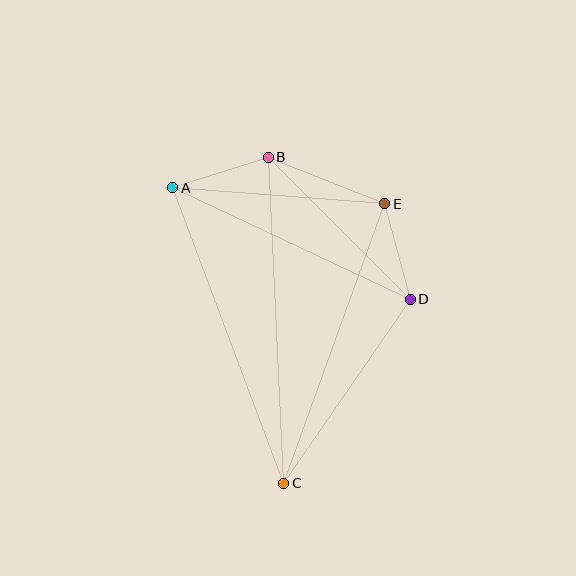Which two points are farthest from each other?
Points B and C are farthest from each other.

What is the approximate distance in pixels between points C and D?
The distance between C and D is approximately 223 pixels.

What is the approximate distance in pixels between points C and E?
The distance between C and E is approximately 297 pixels.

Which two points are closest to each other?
Points D and E are closest to each other.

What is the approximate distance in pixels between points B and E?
The distance between B and E is approximately 125 pixels.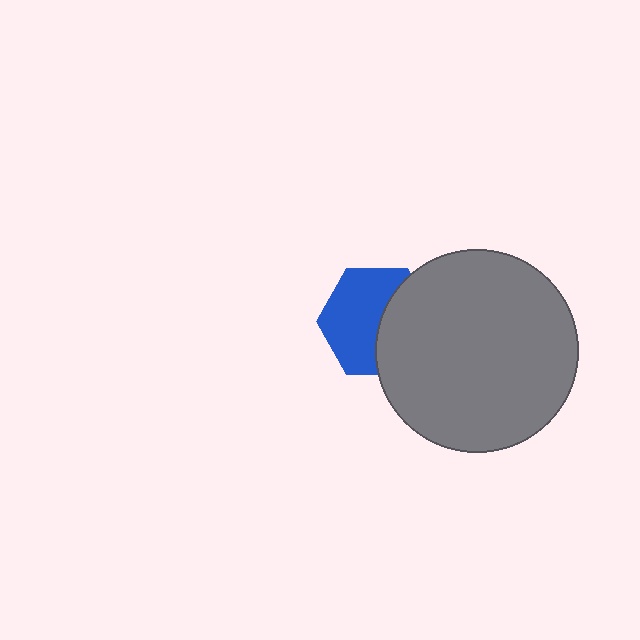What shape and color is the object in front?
The object in front is a gray circle.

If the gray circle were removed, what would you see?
You would see the complete blue hexagon.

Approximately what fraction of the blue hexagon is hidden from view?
Roughly 42% of the blue hexagon is hidden behind the gray circle.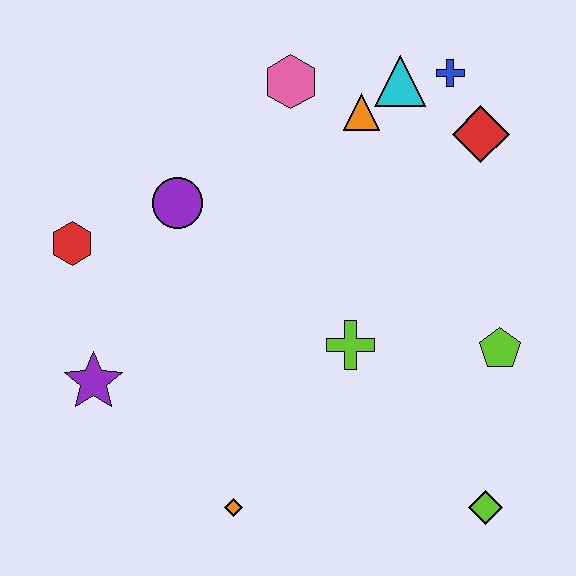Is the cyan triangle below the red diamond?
No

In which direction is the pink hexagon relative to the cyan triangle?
The pink hexagon is to the left of the cyan triangle.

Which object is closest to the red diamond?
The blue cross is closest to the red diamond.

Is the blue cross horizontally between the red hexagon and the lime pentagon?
Yes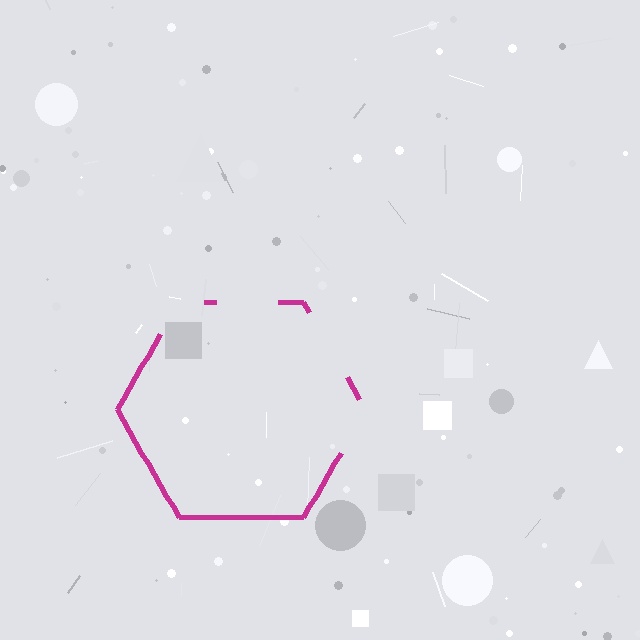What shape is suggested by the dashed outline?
The dashed outline suggests a hexagon.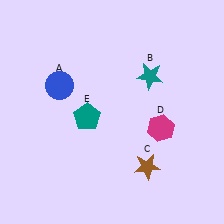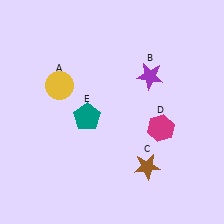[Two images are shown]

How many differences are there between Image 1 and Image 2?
There are 2 differences between the two images.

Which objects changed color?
A changed from blue to yellow. B changed from teal to purple.